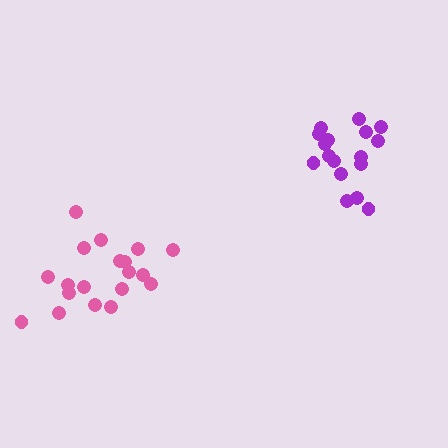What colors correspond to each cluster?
The clusters are colored: purple, pink.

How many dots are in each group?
Group 1: 17 dots, Group 2: 19 dots (36 total).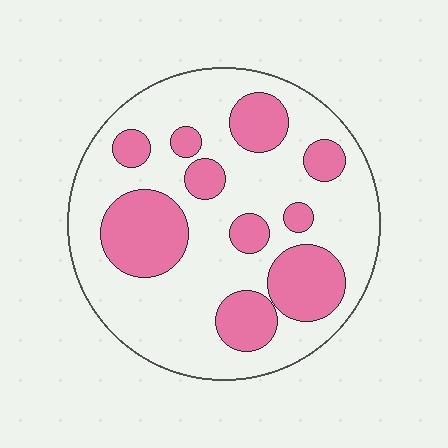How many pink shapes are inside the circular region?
10.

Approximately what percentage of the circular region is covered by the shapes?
Approximately 30%.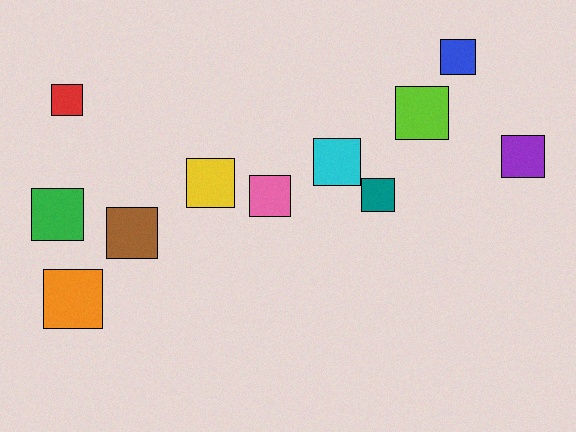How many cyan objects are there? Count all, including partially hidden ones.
There is 1 cyan object.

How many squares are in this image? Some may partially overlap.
There are 11 squares.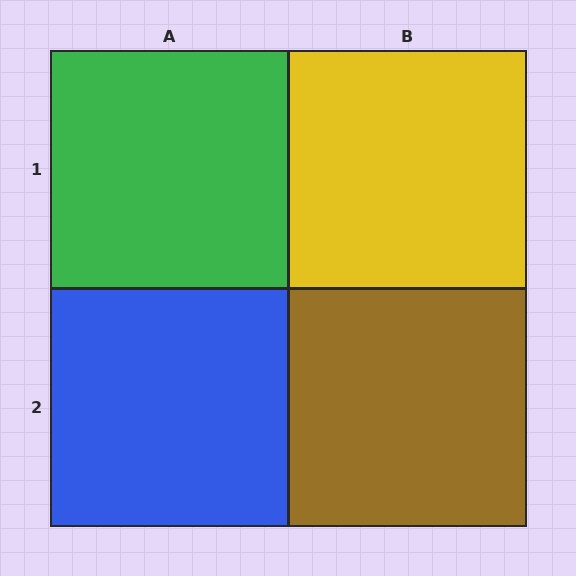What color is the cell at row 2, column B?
Brown.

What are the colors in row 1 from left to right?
Green, yellow.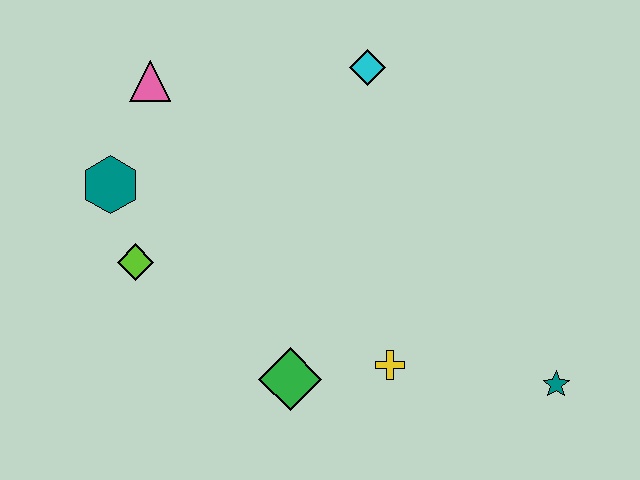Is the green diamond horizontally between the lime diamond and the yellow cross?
Yes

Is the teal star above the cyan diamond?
No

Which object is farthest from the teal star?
The pink triangle is farthest from the teal star.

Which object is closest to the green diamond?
The yellow cross is closest to the green diamond.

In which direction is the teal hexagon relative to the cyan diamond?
The teal hexagon is to the left of the cyan diamond.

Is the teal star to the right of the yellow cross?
Yes